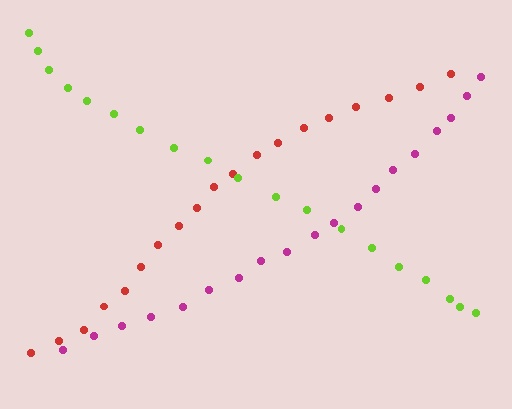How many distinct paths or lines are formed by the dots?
There are 3 distinct paths.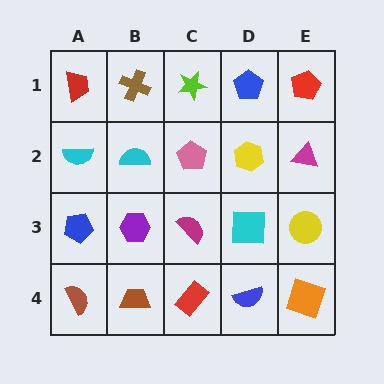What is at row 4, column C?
A red rectangle.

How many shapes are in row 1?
5 shapes.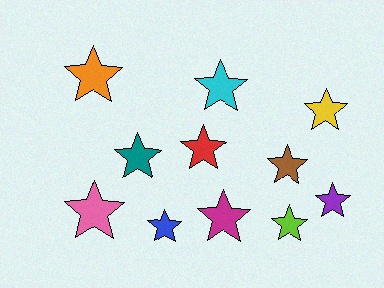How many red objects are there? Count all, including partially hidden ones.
There is 1 red object.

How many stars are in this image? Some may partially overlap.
There are 11 stars.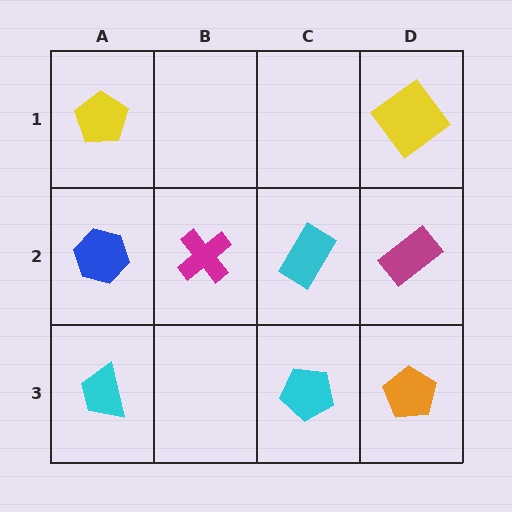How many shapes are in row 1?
2 shapes.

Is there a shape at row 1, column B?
No, that cell is empty.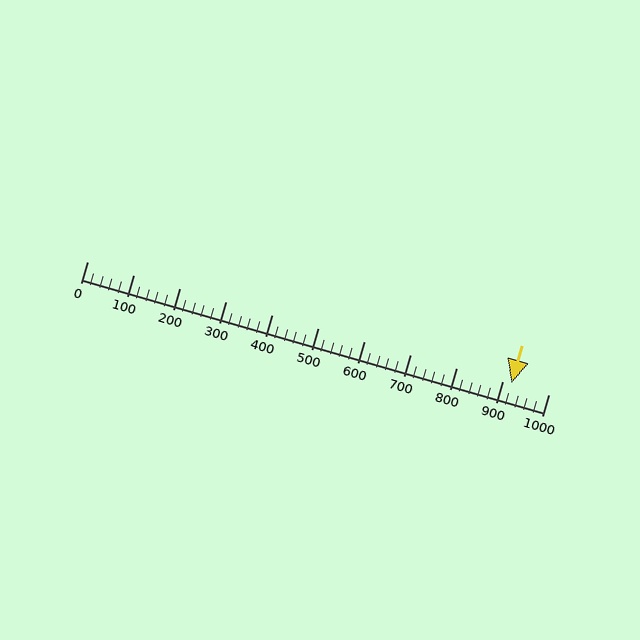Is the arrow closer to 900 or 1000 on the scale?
The arrow is closer to 900.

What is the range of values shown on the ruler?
The ruler shows values from 0 to 1000.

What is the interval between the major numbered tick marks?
The major tick marks are spaced 100 units apart.